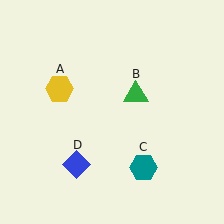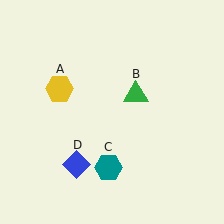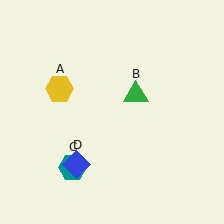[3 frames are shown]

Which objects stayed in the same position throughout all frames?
Yellow hexagon (object A) and green triangle (object B) and blue diamond (object D) remained stationary.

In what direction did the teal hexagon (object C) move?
The teal hexagon (object C) moved left.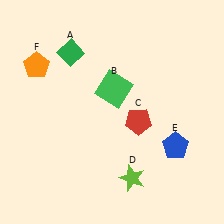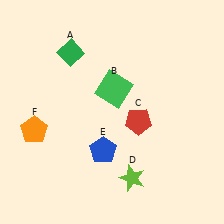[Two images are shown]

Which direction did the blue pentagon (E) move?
The blue pentagon (E) moved left.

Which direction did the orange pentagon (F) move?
The orange pentagon (F) moved down.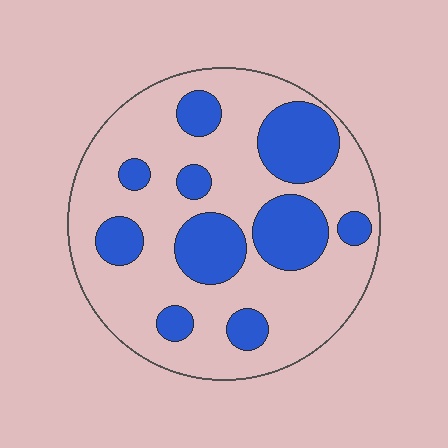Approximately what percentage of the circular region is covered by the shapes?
Approximately 30%.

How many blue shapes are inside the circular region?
10.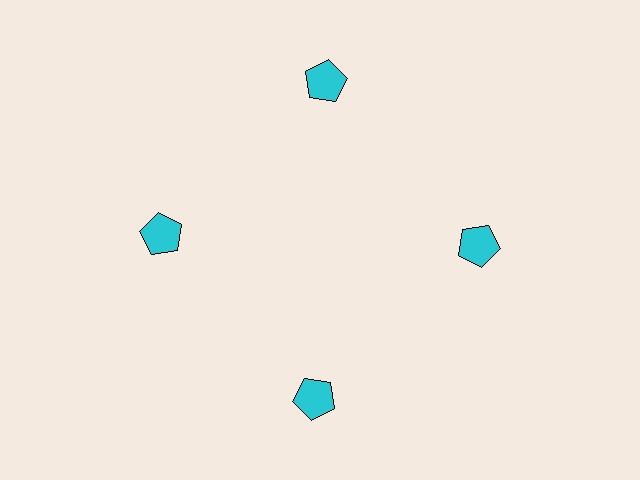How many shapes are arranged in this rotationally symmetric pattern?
There are 4 shapes, arranged in 4 groups of 1.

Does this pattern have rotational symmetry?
Yes, this pattern has 4-fold rotational symmetry. It looks the same after rotating 90 degrees around the center.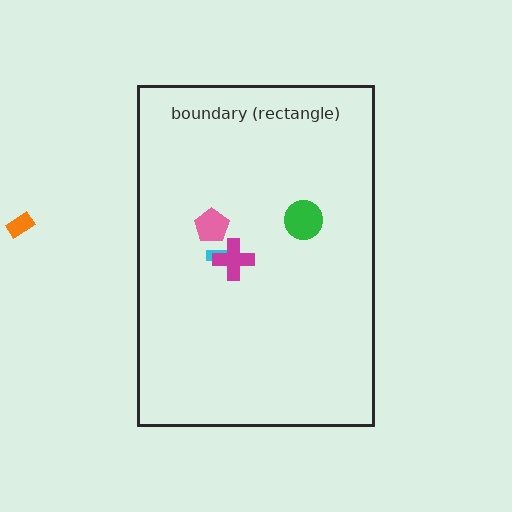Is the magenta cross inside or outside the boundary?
Inside.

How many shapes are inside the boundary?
4 inside, 1 outside.